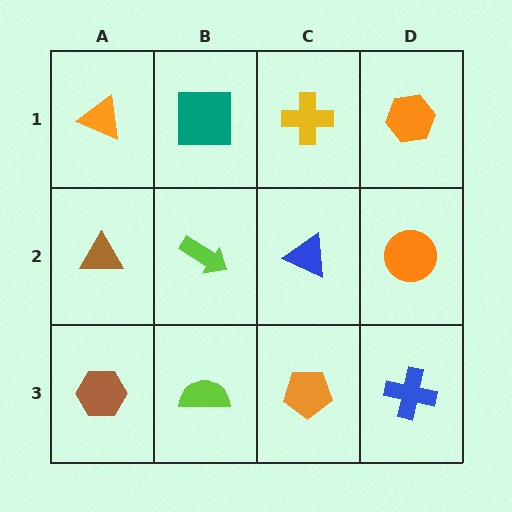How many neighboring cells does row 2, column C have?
4.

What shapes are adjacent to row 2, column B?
A teal square (row 1, column B), a lime semicircle (row 3, column B), a brown triangle (row 2, column A), a blue triangle (row 2, column C).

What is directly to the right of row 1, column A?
A teal square.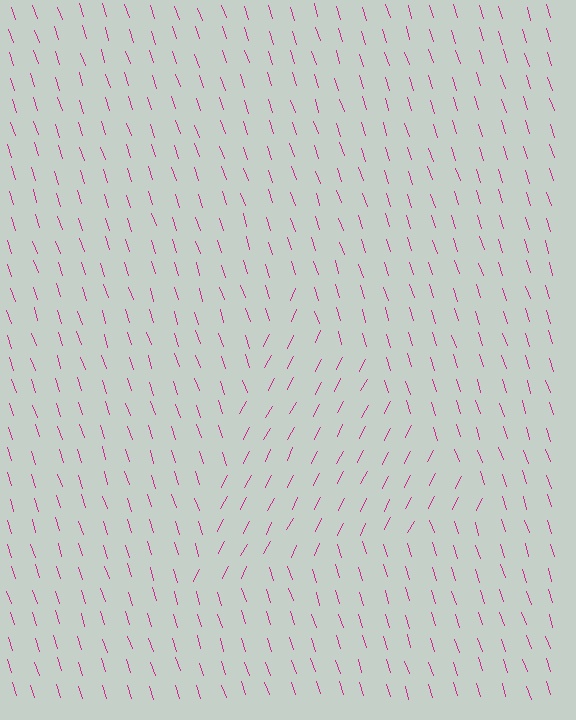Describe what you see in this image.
The image is filled with small magenta line segments. A triangle region in the image has lines oriented differently from the surrounding lines, creating a visible texture boundary.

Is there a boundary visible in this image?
Yes, there is a texture boundary formed by a change in line orientation.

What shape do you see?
I see a triangle.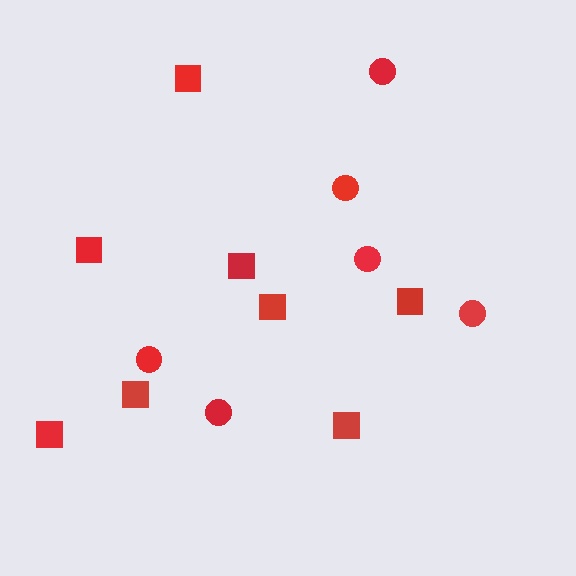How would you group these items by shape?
There are 2 groups: one group of squares (8) and one group of circles (6).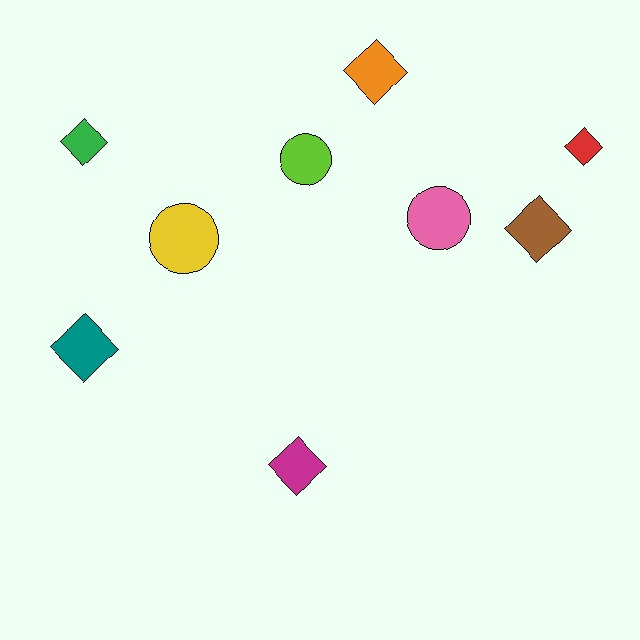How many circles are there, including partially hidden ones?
There are 3 circles.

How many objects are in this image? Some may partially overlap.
There are 9 objects.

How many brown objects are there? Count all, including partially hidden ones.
There is 1 brown object.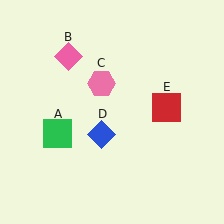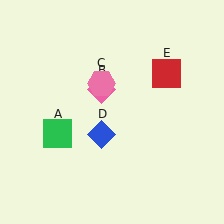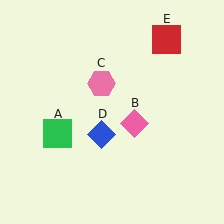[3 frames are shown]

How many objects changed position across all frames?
2 objects changed position: pink diamond (object B), red square (object E).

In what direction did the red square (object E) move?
The red square (object E) moved up.